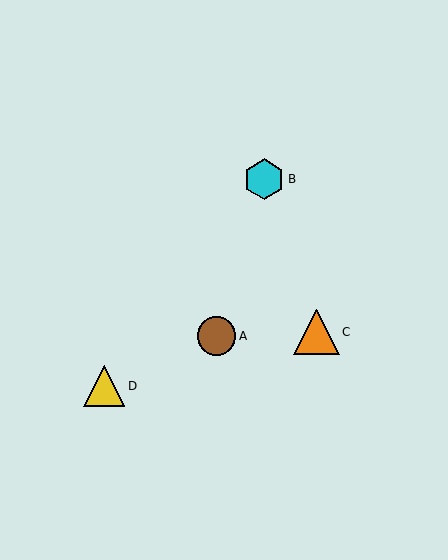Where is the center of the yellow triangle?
The center of the yellow triangle is at (104, 386).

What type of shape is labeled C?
Shape C is an orange triangle.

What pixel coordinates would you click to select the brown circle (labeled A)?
Click at (216, 336) to select the brown circle A.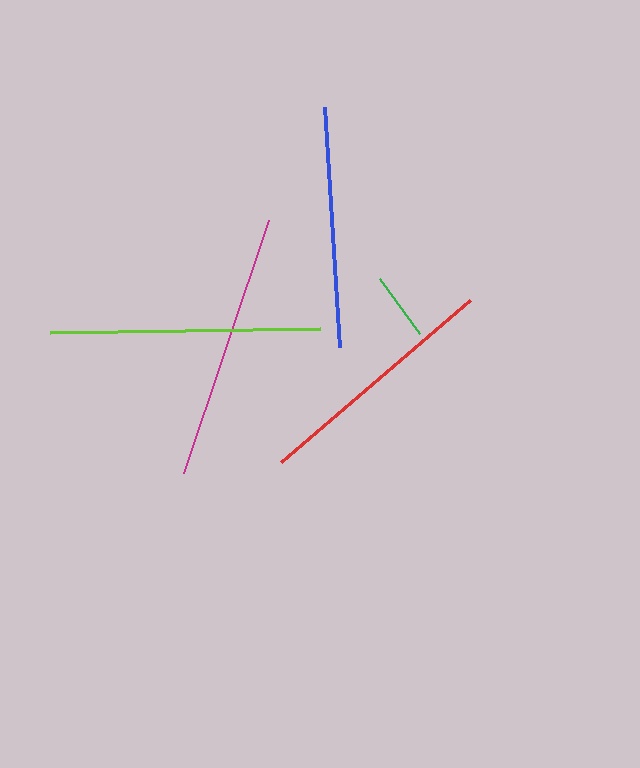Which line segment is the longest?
The lime line is the longest at approximately 269 pixels.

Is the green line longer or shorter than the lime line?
The lime line is longer than the green line.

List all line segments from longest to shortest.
From longest to shortest: lime, magenta, red, blue, green.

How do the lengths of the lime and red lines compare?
The lime and red lines are approximately the same length.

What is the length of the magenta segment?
The magenta segment is approximately 266 pixels long.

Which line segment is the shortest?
The green line is the shortest at approximately 68 pixels.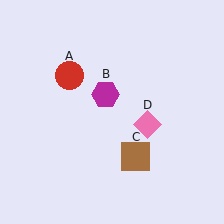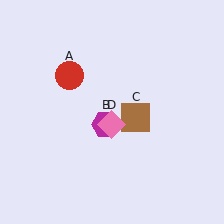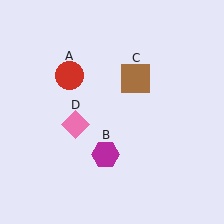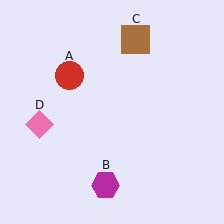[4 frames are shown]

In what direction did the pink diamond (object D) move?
The pink diamond (object D) moved left.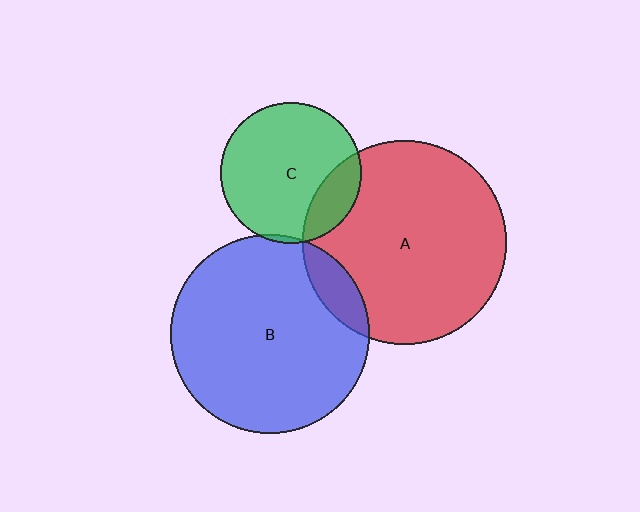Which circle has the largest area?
Circle A (red).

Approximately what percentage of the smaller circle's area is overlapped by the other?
Approximately 5%.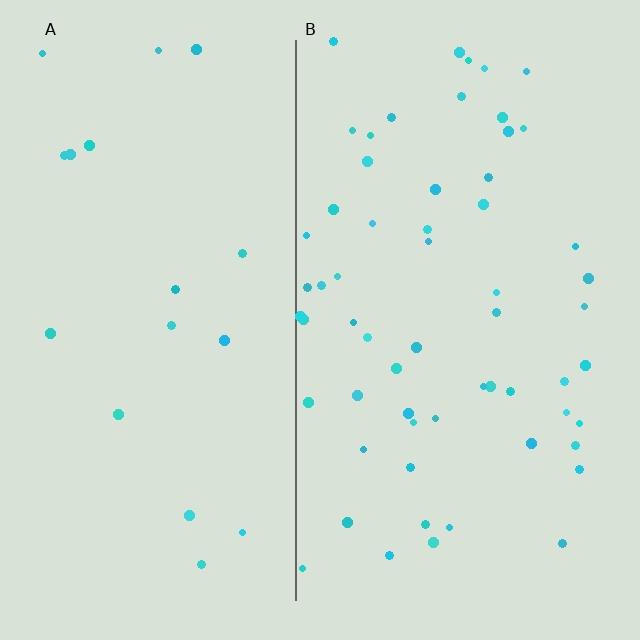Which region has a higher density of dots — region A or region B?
B (the right).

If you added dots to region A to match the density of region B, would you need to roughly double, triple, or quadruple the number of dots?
Approximately triple.